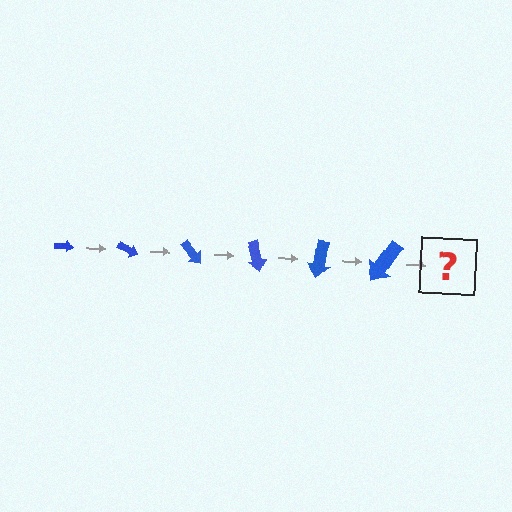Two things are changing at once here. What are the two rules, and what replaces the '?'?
The two rules are that the arrow grows larger each step and it rotates 25 degrees each step. The '?' should be an arrow, larger than the previous one and rotated 150 degrees from the start.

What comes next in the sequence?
The next element should be an arrow, larger than the previous one and rotated 150 degrees from the start.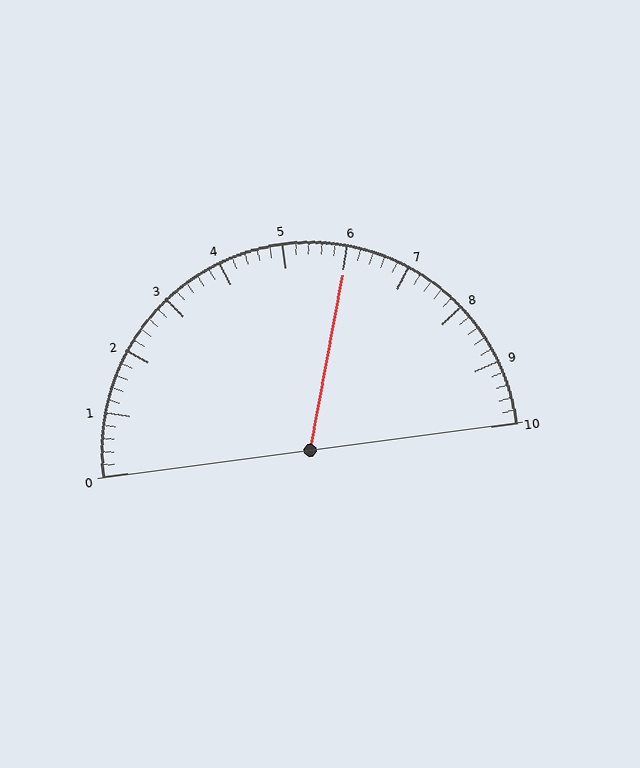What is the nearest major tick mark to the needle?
The nearest major tick mark is 6.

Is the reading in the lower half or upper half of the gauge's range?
The reading is in the upper half of the range (0 to 10).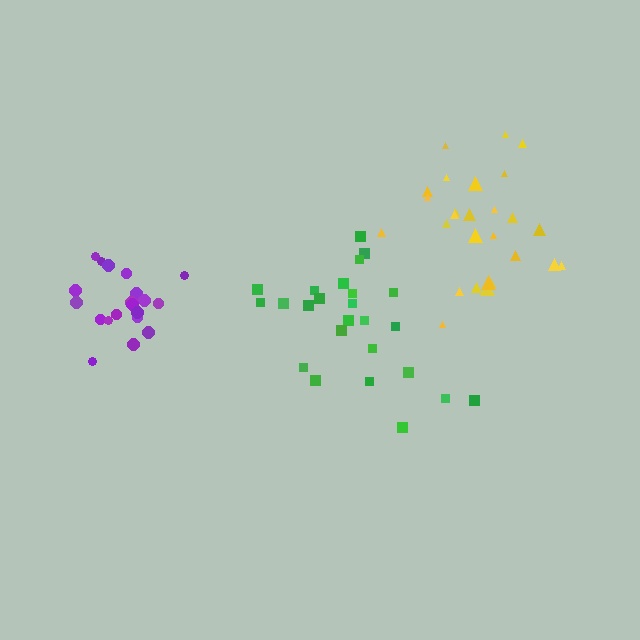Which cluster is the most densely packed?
Purple.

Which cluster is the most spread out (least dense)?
Green.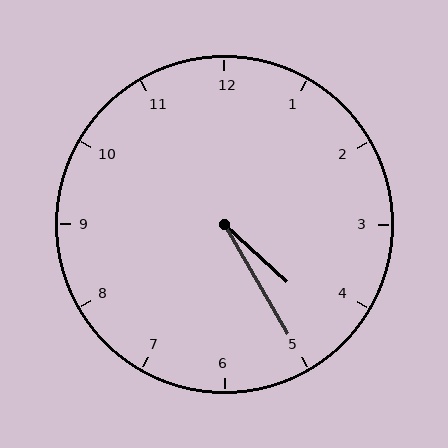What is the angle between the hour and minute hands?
Approximately 18 degrees.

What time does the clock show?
4:25.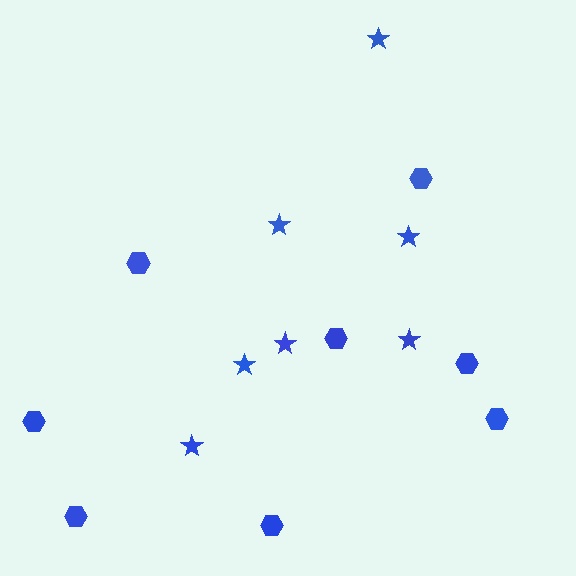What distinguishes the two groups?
There are 2 groups: one group of stars (7) and one group of hexagons (8).